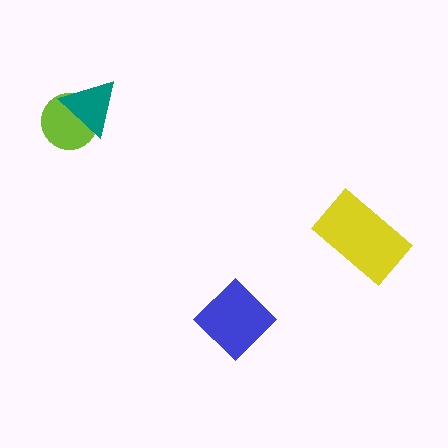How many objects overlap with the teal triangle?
1 object overlaps with the teal triangle.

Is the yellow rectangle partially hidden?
No, no other shape covers it.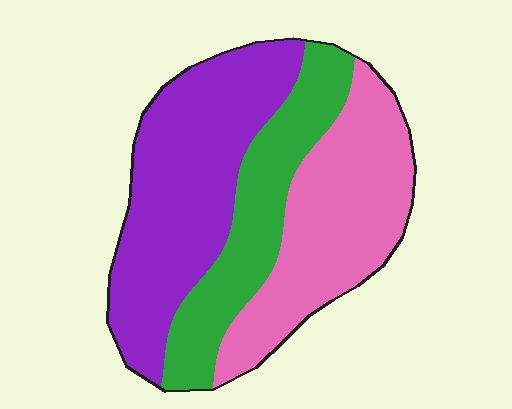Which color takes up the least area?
Green, at roughly 25%.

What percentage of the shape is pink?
Pink covers 34% of the shape.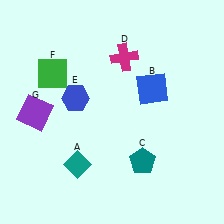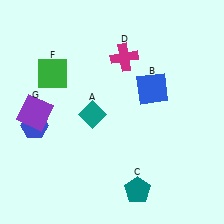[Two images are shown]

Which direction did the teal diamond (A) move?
The teal diamond (A) moved up.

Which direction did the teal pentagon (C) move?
The teal pentagon (C) moved down.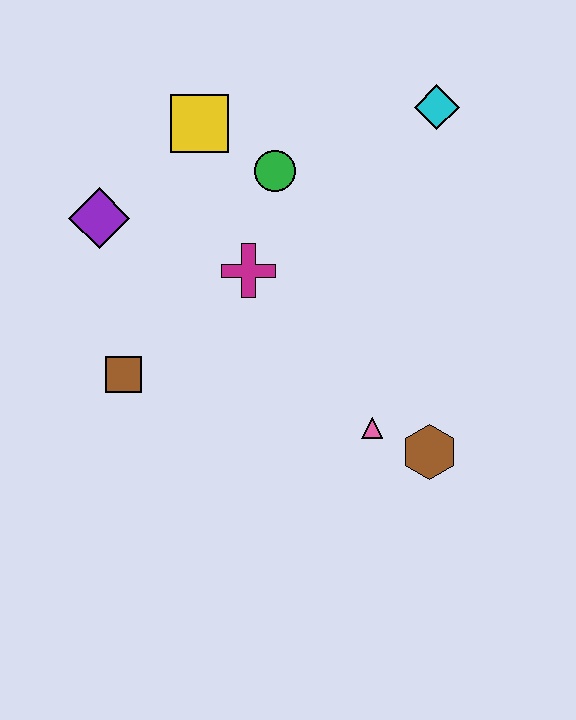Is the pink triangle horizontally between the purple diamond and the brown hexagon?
Yes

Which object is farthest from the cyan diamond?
The brown square is farthest from the cyan diamond.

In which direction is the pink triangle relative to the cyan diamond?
The pink triangle is below the cyan diamond.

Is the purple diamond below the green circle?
Yes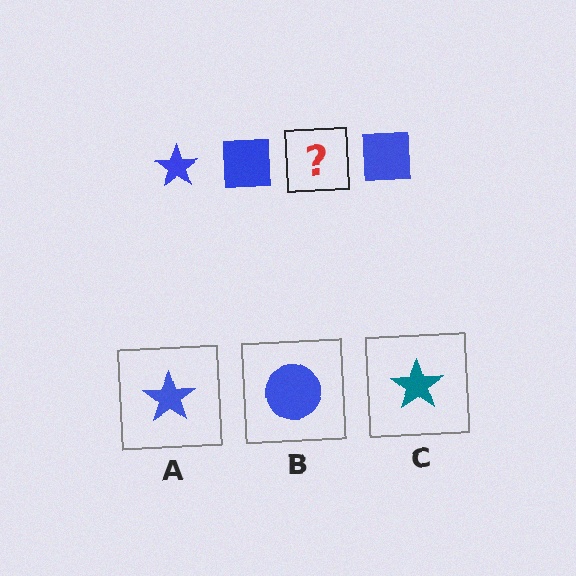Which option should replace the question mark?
Option A.